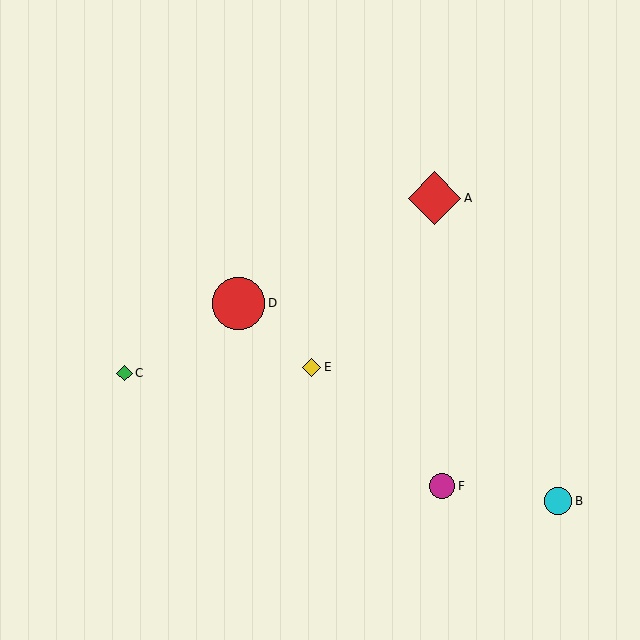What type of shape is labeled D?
Shape D is a red circle.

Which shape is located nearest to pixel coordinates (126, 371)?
The green diamond (labeled C) at (124, 373) is nearest to that location.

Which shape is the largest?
The red diamond (labeled A) is the largest.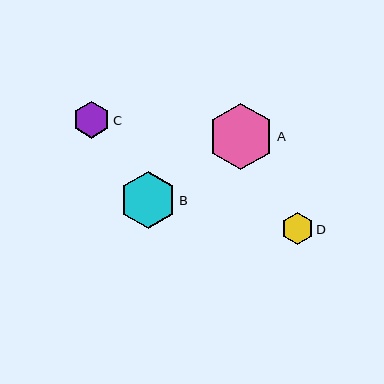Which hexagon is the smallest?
Hexagon D is the smallest with a size of approximately 32 pixels.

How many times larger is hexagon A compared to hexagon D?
Hexagon A is approximately 2.1 times the size of hexagon D.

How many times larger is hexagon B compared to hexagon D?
Hexagon B is approximately 1.8 times the size of hexagon D.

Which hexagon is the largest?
Hexagon A is the largest with a size of approximately 66 pixels.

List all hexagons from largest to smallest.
From largest to smallest: A, B, C, D.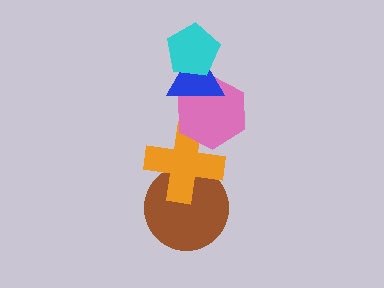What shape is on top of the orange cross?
The pink hexagon is on top of the orange cross.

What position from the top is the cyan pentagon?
The cyan pentagon is 1st from the top.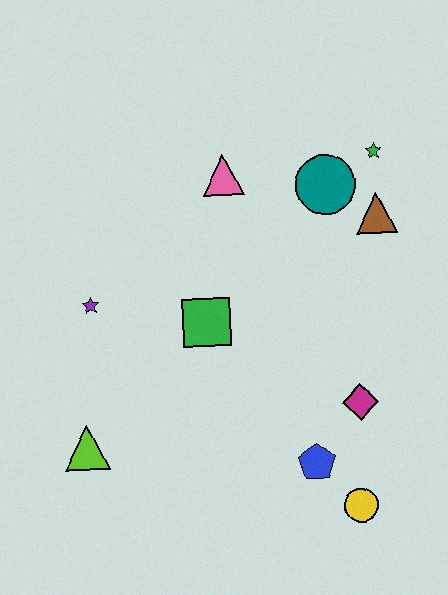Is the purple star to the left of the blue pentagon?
Yes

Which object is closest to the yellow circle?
The blue pentagon is closest to the yellow circle.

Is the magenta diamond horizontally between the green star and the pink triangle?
Yes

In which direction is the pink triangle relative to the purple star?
The pink triangle is to the right of the purple star.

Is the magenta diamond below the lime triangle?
No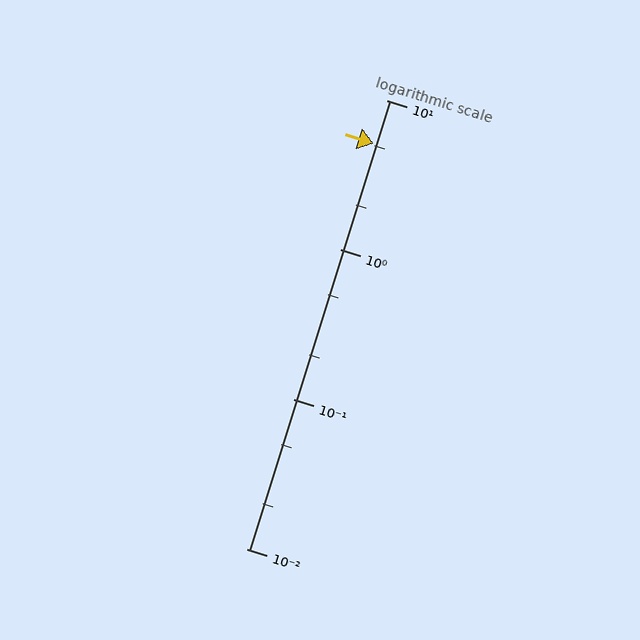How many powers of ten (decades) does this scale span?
The scale spans 3 decades, from 0.01 to 10.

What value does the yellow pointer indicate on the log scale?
The pointer indicates approximately 5.1.